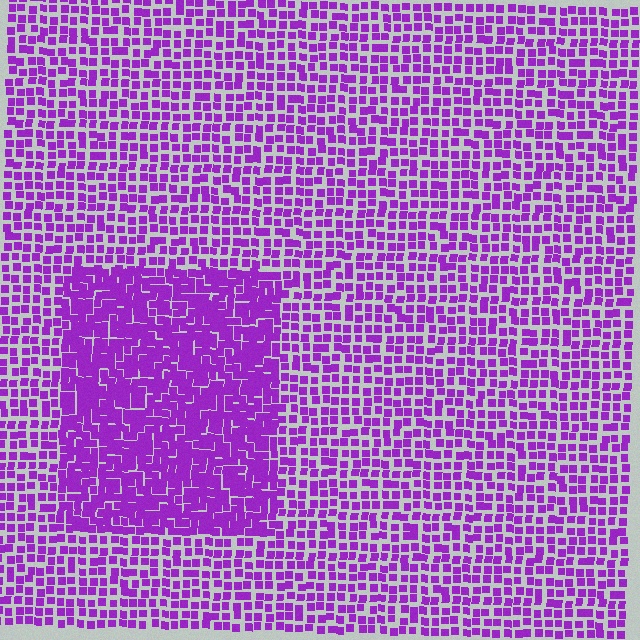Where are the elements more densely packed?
The elements are more densely packed inside the rectangle boundary.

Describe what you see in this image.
The image contains small purple elements arranged at two different densities. A rectangle-shaped region is visible where the elements are more densely packed than the surrounding area.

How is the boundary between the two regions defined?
The boundary is defined by a change in element density (approximately 1.8x ratio). All elements are the same color, size, and shape.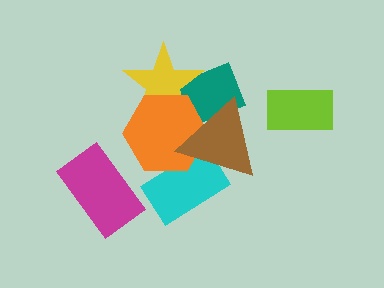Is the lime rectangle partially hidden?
No, no other shape covers it.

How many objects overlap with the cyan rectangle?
2 objects overlap with the cyan rectangle.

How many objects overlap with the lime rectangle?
0 objects overlap with the lime rectangle.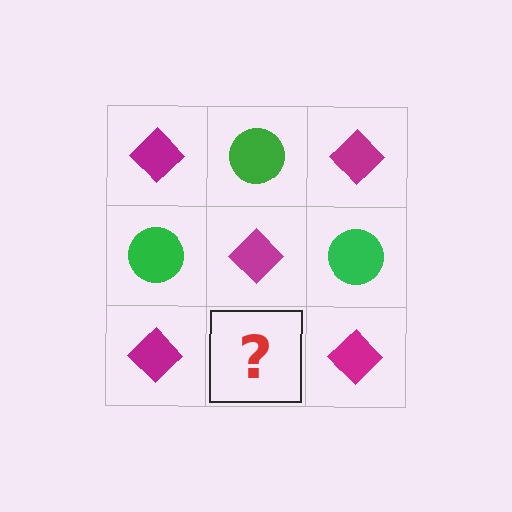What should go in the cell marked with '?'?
The missing cell should contain a green circle.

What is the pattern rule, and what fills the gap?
The rule is that it alternates magenta diamond and green circle in a checkerboard pattern. The gap should be filled with a green circle.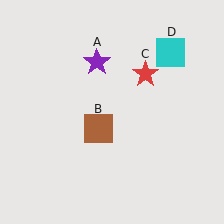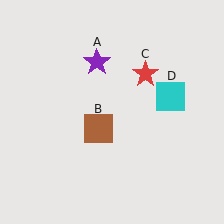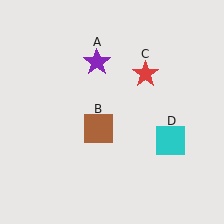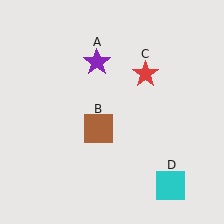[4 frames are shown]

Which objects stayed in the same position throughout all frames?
Purple star (object A) and brown square (object B) and red star (object C) remained stationary.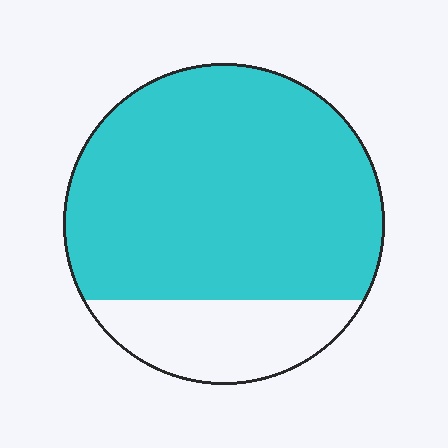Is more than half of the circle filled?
Yes.